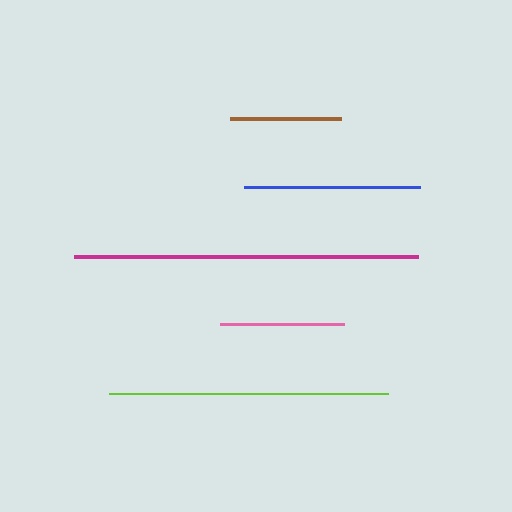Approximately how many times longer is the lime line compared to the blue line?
The lime line is approximately 1.6 times the length of the blue line.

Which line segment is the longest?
The magenta line is the longest at approximately 345 pixels.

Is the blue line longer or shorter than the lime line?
The lime line is longer than the blue line.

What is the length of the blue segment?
The blue segment is approximately 176 pixels long.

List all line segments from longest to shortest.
From longest to shortest: magenta, lime, blue, pink, brown.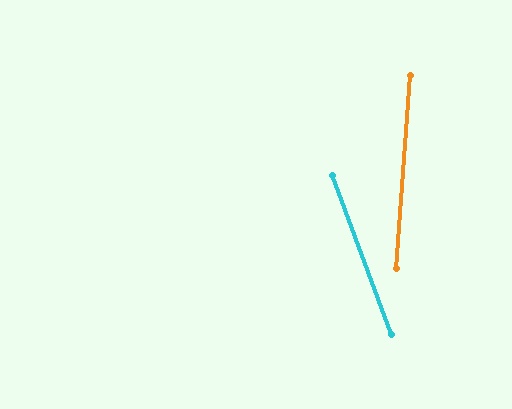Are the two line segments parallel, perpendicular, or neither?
Neither parallel nor perpendicular — they differ by about 24°.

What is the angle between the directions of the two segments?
Approximately 24 degrees.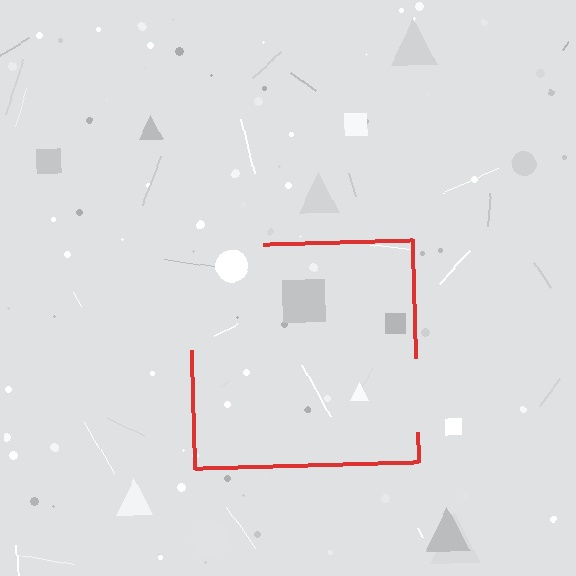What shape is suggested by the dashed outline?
The dashed outline suggests a square.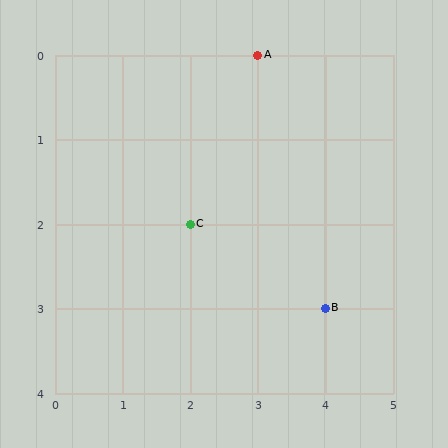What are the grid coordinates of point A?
Point A is at grid coordinates (3, 0).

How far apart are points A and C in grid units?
Points A and C are 1 column and 2 rows apart (about 2.2 grid units diagonally).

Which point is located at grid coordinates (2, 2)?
Point C is at (2, 2).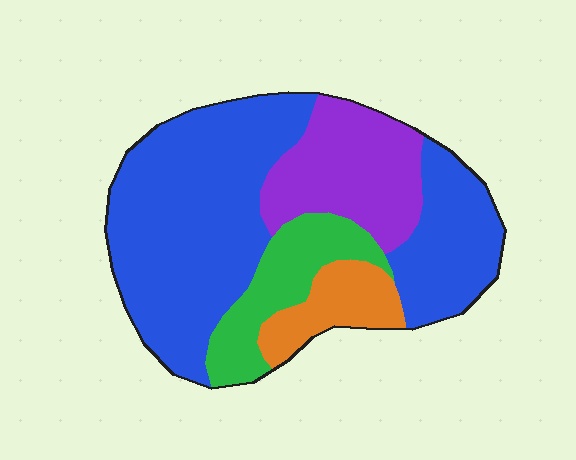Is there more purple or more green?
Purple.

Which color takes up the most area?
Blue, at roughly 55%.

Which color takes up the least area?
Orange, at roughly 10%.